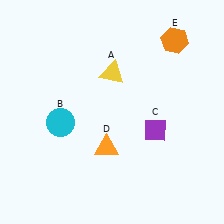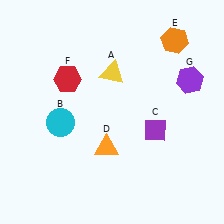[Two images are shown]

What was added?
A red hexagon (F), a purple hexagon (G) were added in Image 2.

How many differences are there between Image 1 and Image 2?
There are 2 differences between the two images.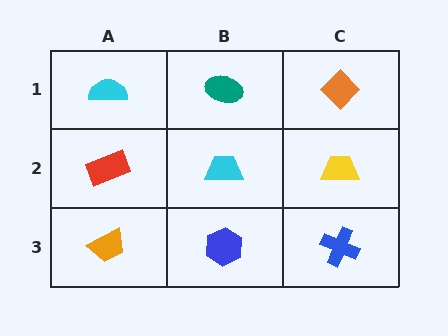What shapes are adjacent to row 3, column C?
A yellow trapezoid (row 2, column C), a blue hexagon (row 3, column B).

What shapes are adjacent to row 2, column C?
An orange diamond (row 1, column C), a blue cross (row 3, column C), a cyan trapezoid (row 2, column B).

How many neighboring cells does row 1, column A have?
2.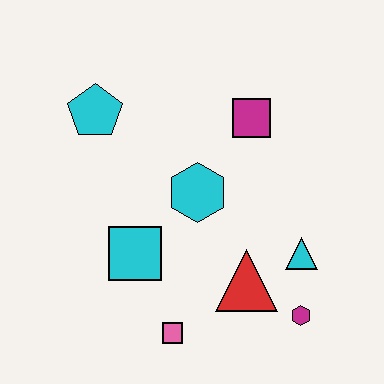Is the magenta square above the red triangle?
Yes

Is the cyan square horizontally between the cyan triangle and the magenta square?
No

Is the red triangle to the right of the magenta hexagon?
No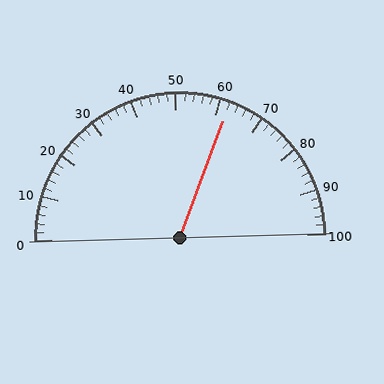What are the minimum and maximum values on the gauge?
The gauge ranges from 0 to 100.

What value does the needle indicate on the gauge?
The needle indicates approximately 62.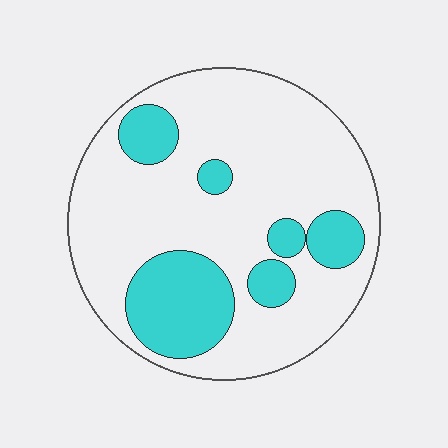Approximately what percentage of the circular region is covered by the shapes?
Approximately 25%.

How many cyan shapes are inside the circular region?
6.